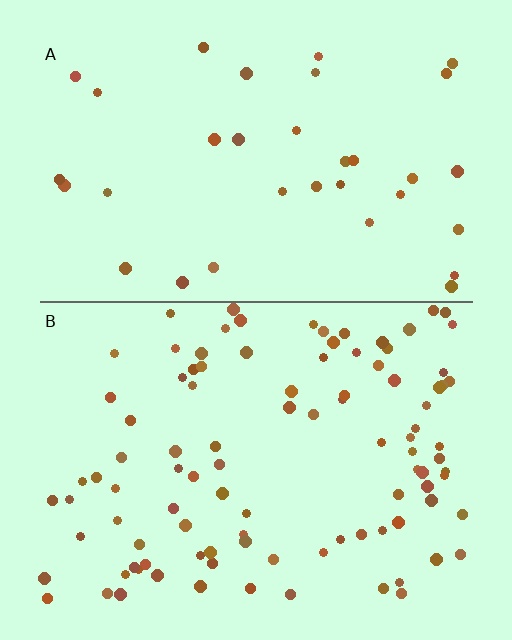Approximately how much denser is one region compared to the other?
Approximately 3.0× — region B over region A.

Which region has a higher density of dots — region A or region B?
B (the bottom).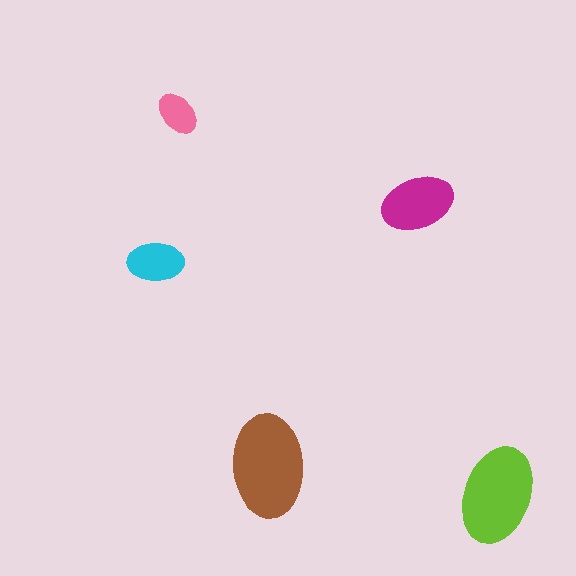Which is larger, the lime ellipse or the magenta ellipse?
The lime one.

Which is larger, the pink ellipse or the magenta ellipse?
The magenta one.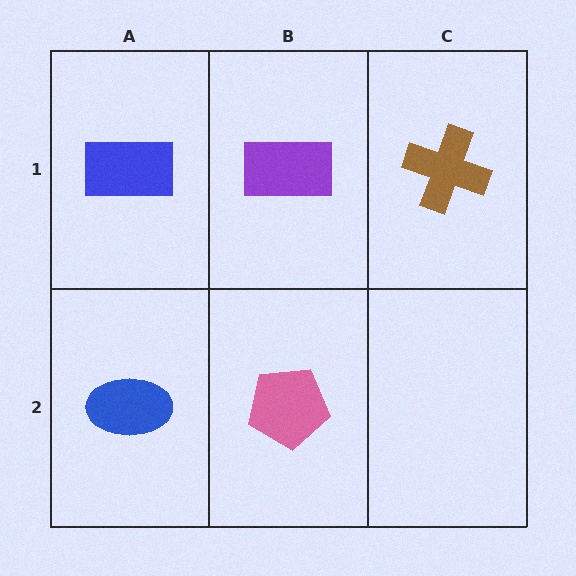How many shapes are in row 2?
2 shapes.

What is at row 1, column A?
A blue rectangle.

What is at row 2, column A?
A blue ellipse.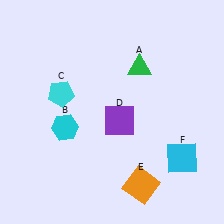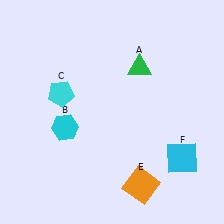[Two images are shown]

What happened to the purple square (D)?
The purple square (D) was removed in Image 2. It was in the bottom-right area of Image 1.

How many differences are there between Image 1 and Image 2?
There is 1 difference between the two images.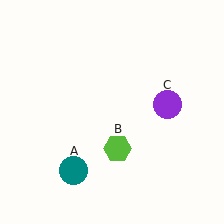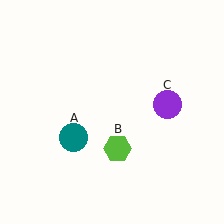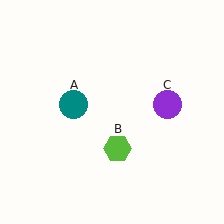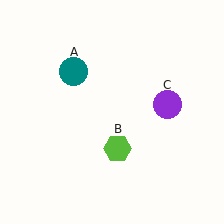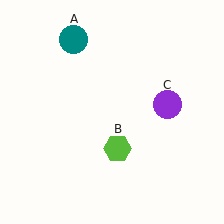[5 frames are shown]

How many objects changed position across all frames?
1 object changed position: teal circle (object A).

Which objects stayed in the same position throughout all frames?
Lime hexagon (object B) and purple circle (object C) remained stationary.